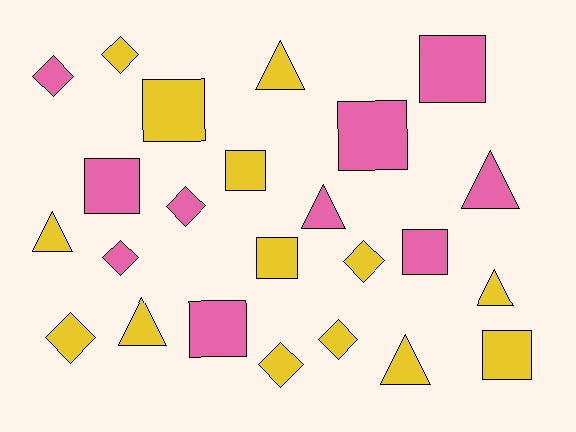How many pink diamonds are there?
There are 3 pink diamonds.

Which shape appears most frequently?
Square, with 9 objects.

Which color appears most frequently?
Yellow, with 14 objects.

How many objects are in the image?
There are 24 objects.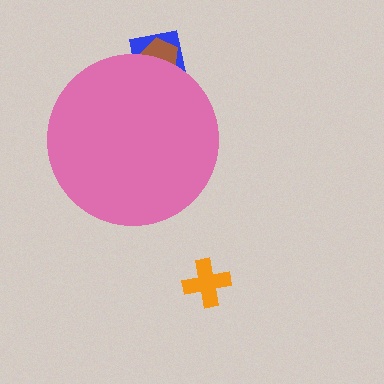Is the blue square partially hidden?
Yes, the blue square is partially hidden behind the pink circle.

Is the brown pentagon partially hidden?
Yes, the brown pentagon is partially hidden behind the pink circle.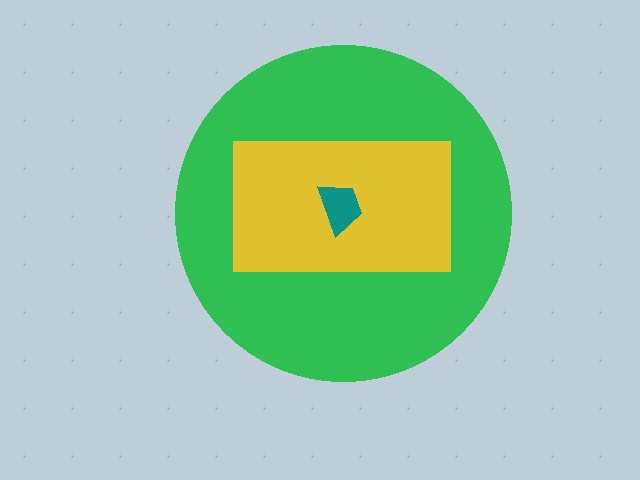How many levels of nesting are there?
3.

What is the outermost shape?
The green circle.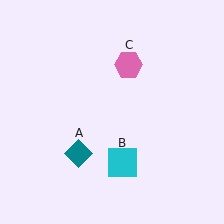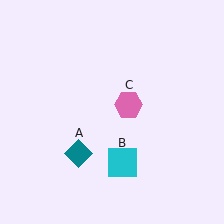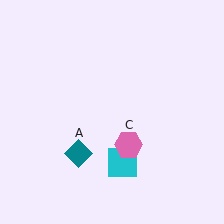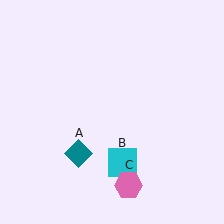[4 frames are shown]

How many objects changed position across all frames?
1 object changed position: pink hexagon (object C).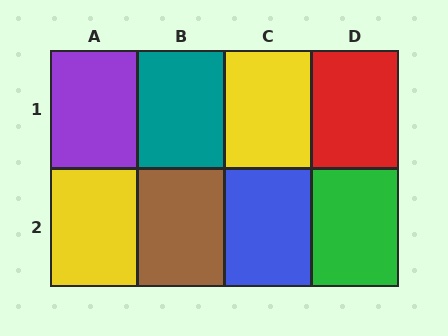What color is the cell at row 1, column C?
Yellow.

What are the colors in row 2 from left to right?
Yellow, brown, blue, green.